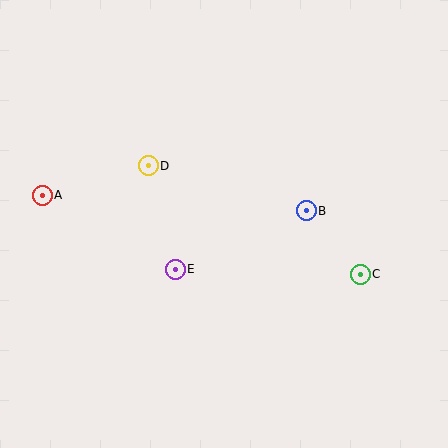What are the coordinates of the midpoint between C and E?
The midpoint between C and E is at (268, 272).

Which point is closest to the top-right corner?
Point B is closest to the top-right corner.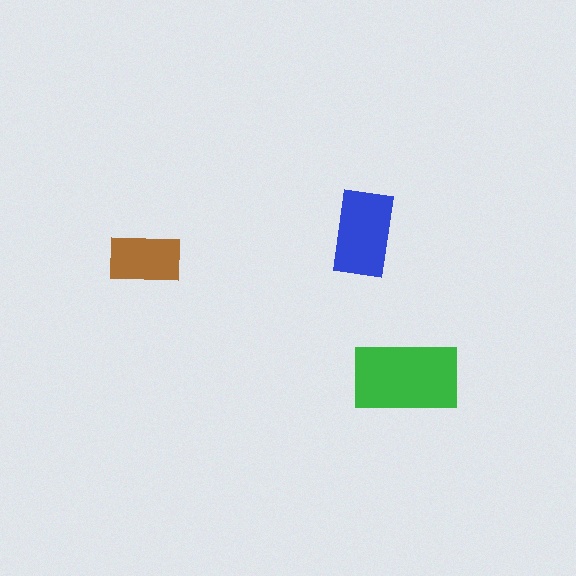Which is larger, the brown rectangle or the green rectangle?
The green one.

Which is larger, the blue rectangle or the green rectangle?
The green one.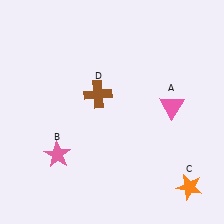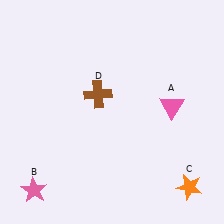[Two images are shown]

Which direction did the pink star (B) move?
The pink star (B) moved down.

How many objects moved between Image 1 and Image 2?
1 object moved between the two images.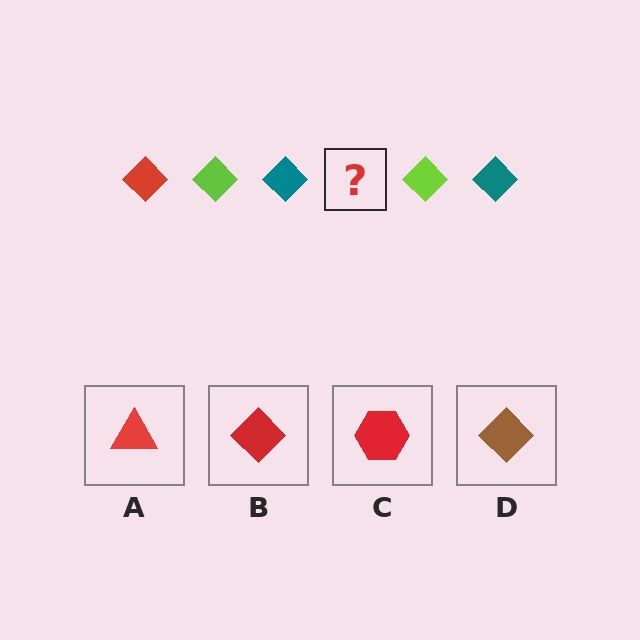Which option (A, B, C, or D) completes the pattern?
B.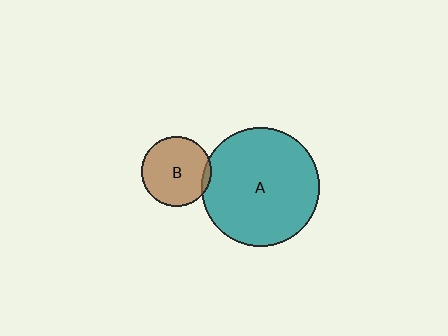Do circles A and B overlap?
Yes.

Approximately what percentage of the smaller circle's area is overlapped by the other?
Approximately 5%.